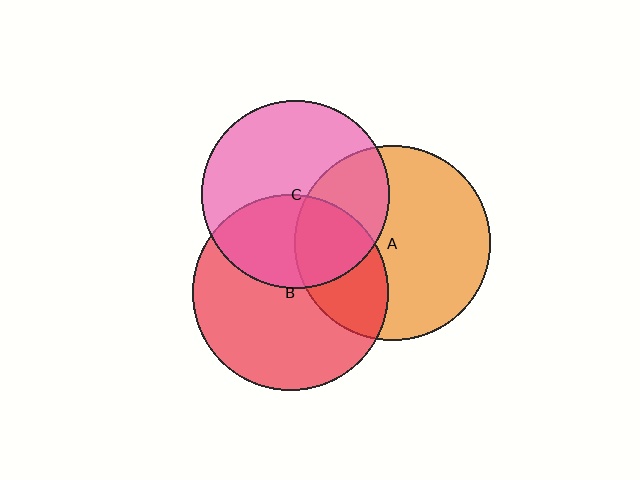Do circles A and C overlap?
Yes.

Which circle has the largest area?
Circle B (red).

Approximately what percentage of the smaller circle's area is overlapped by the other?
Approximately 35%.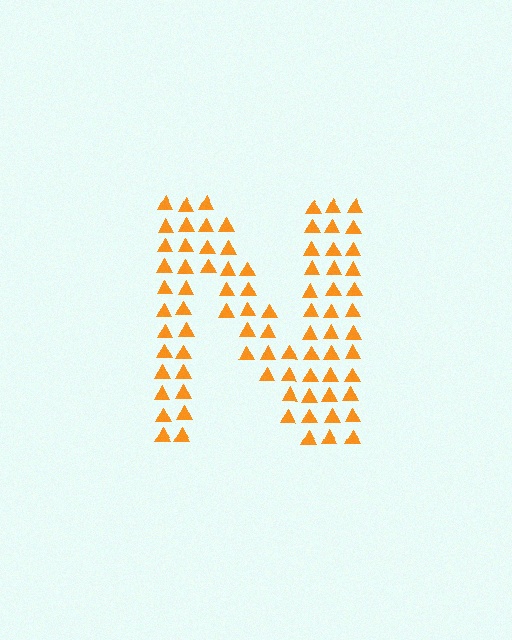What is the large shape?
The large shape is the letter N.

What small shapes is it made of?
It is made of small triangles.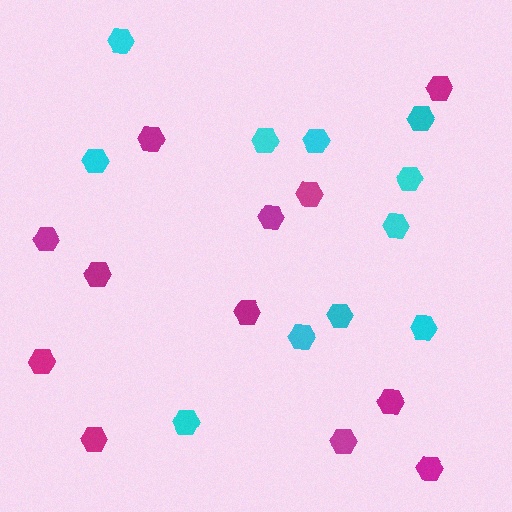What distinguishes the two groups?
There are 2 groups: one group of magenta hexagons (12) and one group of cyan hexagons (11).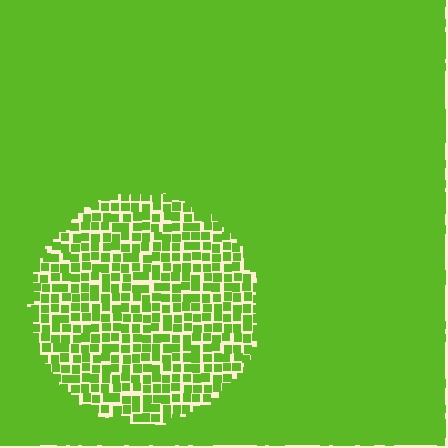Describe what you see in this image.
The image contains small lime elements arranged at two different densities. A circle-shaped region is visible where the elements are less densely packed than the surrounding area.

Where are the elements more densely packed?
The elements are more densely packed outside the circle boundary.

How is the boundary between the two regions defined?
The boundary is defined by a change in element density (approximately 2.5x ratio). All elements are the same color, size, and shape.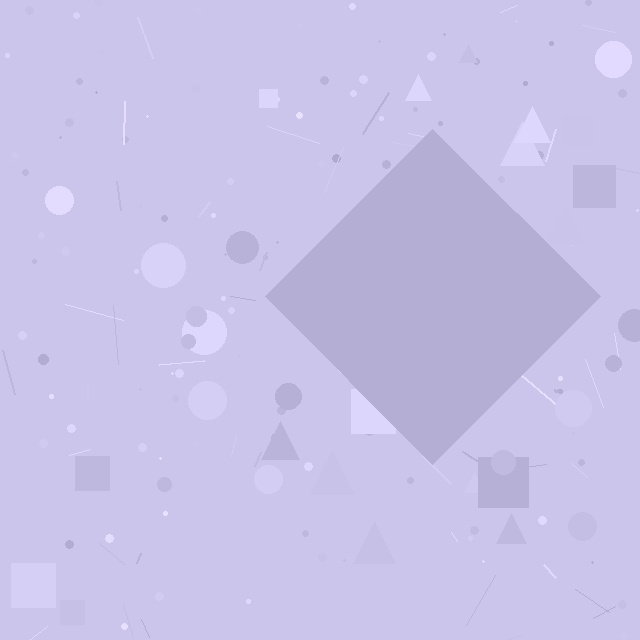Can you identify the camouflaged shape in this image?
The camouflaged shape is a diamond.